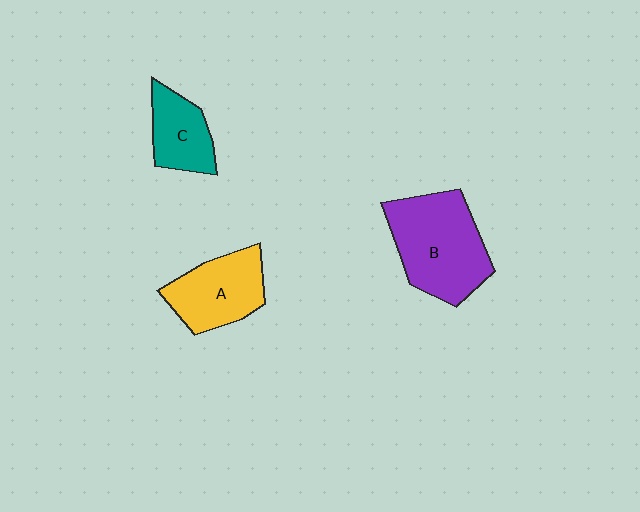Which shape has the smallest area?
Shape C (teal).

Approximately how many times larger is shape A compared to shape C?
Approximately 1.4 times.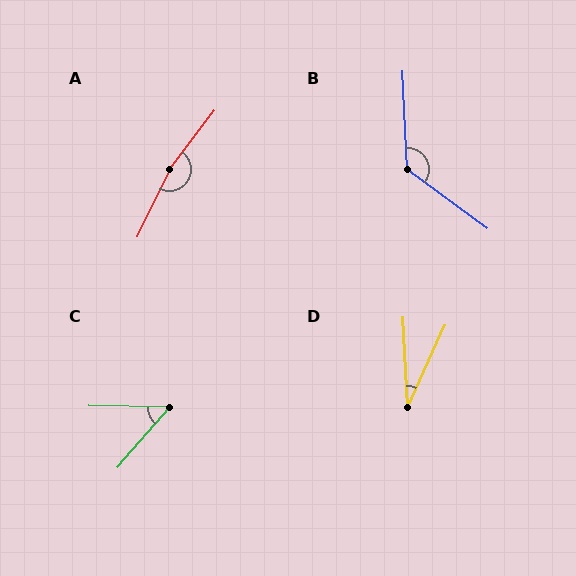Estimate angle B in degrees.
Approximately 129 degrees.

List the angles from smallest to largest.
D (27°), C (50°), B (129°), A (169°).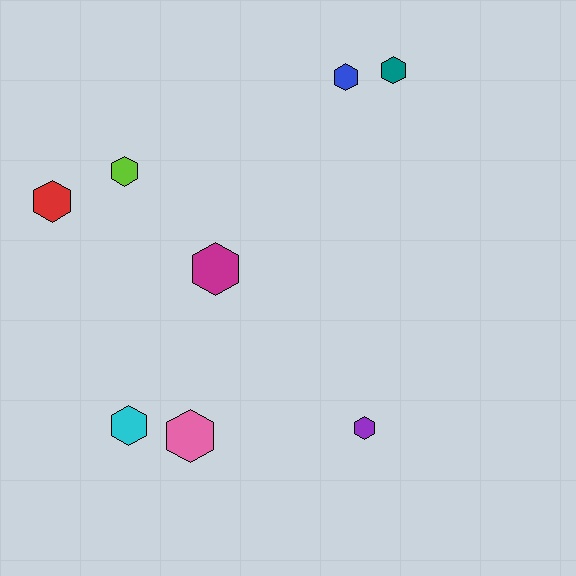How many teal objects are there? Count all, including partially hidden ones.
There is 1 teal object.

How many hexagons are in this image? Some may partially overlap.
There are 8 hexagons.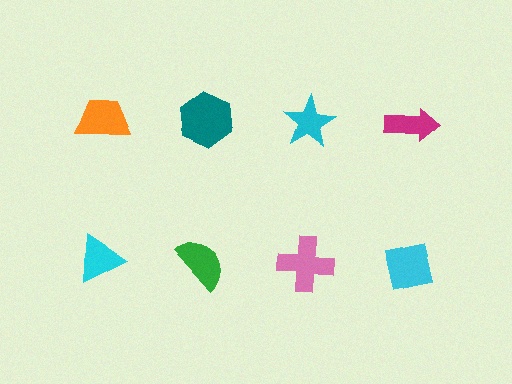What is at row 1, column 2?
A teal hexagon.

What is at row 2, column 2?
A green semicircle.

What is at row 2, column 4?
A cyan square.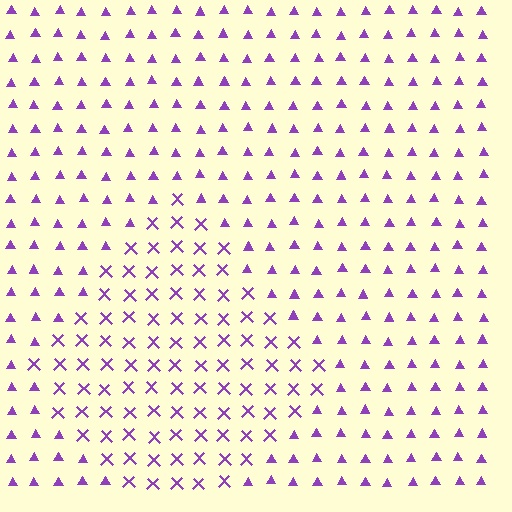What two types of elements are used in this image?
The image uses X marks inside the diamond region and triangles outside it.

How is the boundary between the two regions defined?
The boundary is defined by a change in element shape: X marks inside vs. triangles outside. All elements share the same color and spacing.